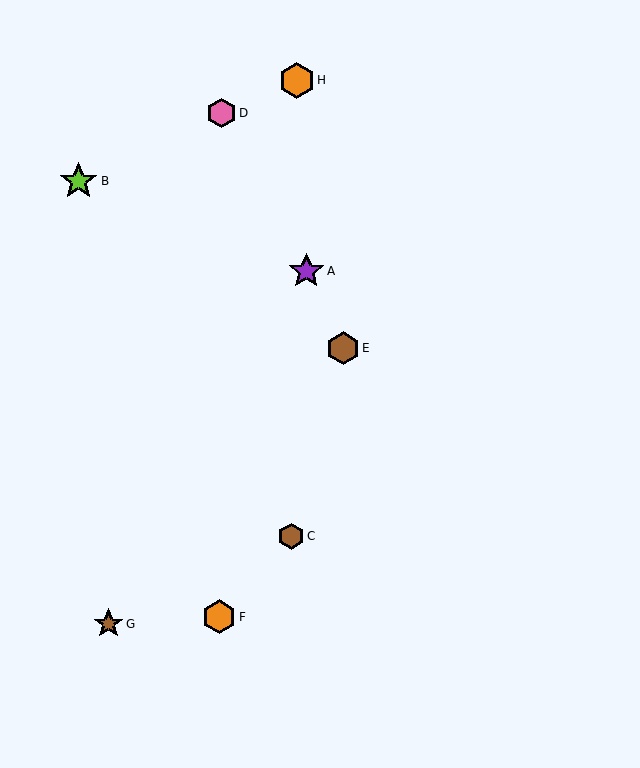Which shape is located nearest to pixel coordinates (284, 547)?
The brown hexagon (labeled C) at (291, 536) is nearest to that location.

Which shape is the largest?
The lime star (labeled B) is the largest.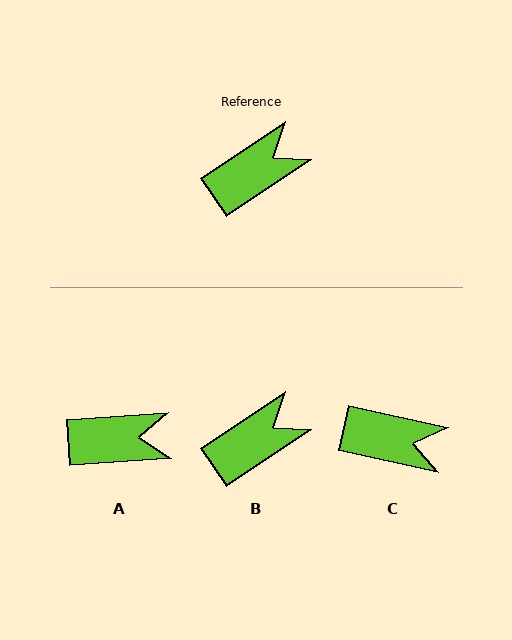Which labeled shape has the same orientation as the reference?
B.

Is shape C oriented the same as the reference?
No, it is off by about 46 degrees.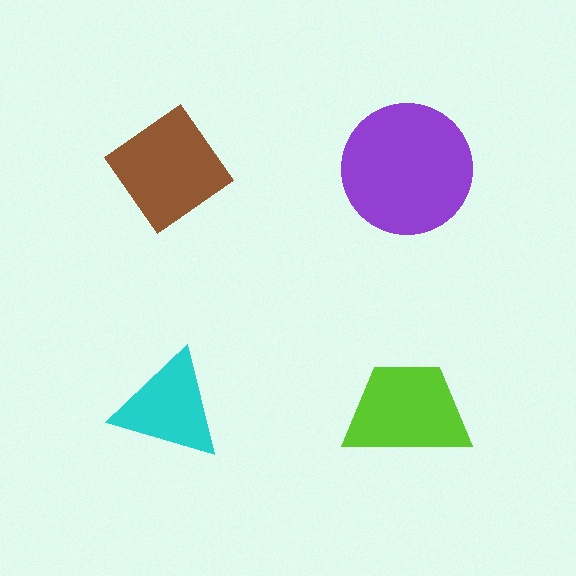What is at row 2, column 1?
A cyan triangle.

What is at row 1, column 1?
A brown diamond.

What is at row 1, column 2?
A purple circle.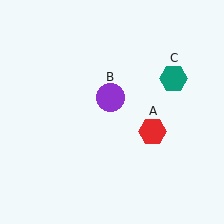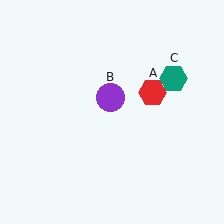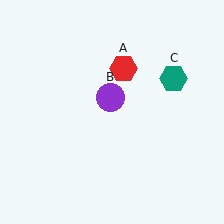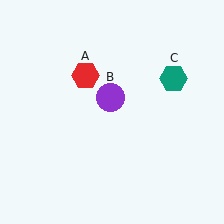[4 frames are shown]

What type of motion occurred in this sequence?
The red hexagon (object A) rotated counterclockwise around the center of the scene.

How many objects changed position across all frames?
1 object changed position: red hexagon (object A).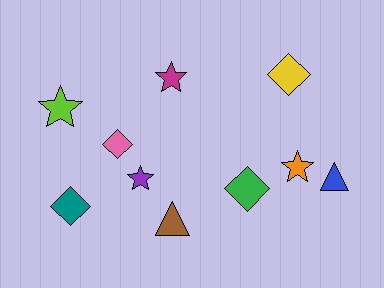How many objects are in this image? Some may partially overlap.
There are 10 objects.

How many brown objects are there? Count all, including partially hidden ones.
There is 1 brown object.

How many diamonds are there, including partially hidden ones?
There are 4 diamonds.